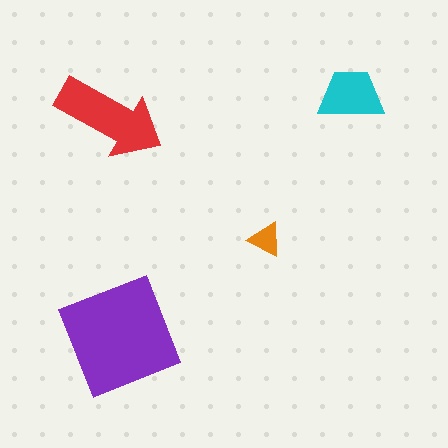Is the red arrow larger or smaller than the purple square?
Smaller.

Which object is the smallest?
The orange triangle.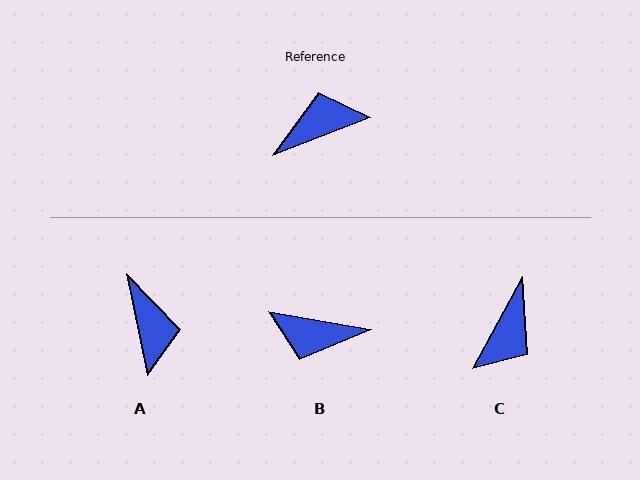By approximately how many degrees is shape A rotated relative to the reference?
Approximately 100 degrees clockwise.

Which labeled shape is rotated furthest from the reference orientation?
B, about 149 degrees away.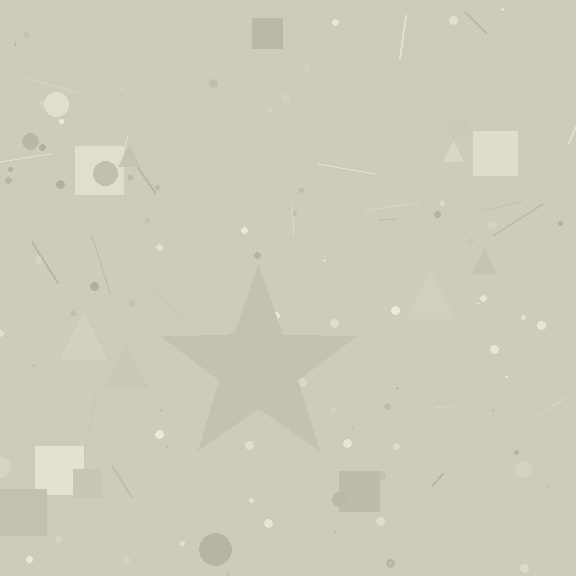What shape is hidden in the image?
A star is hidden in the image.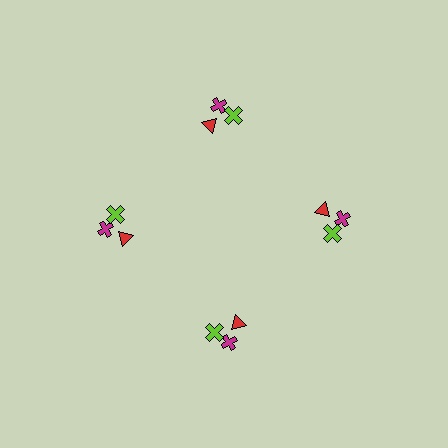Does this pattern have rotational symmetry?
Yes, this pattern has 4-fold rotational symmetry. It looks the same after rotating 90 degrees around the center.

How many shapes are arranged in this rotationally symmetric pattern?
There are 12 shapes, arranged in 4 groups of 3.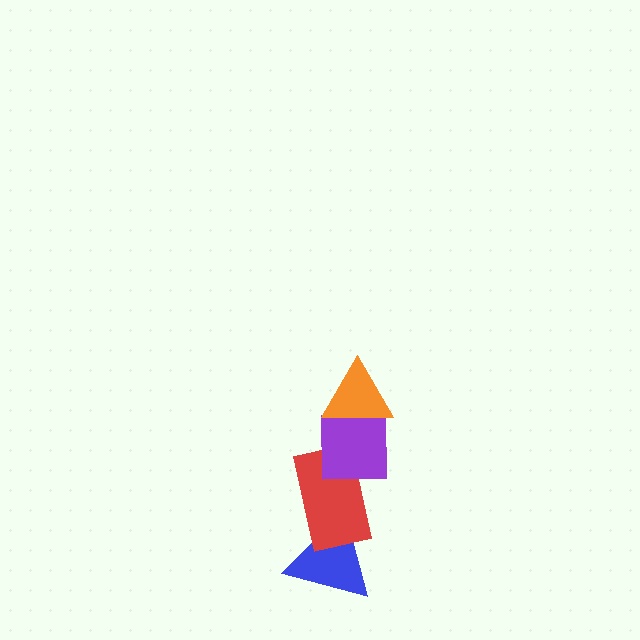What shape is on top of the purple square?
The orange triangle is on top of the purple square.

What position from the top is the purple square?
The purple square is 2nd from the top.